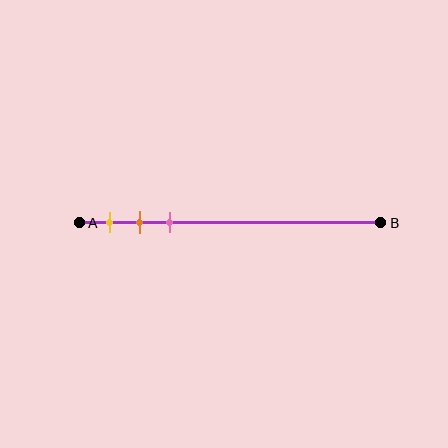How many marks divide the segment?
There are 3 marks dividing the segment.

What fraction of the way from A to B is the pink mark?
The pink mark is approximately 30% (0.3) of the way from A to B.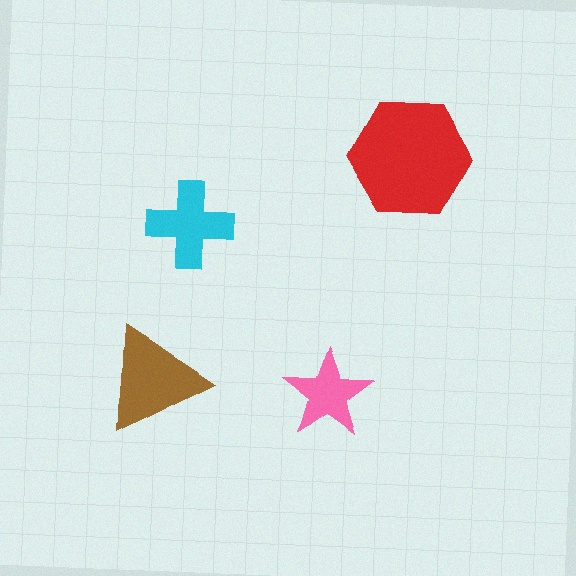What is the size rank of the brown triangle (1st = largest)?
2nd.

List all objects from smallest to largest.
The pink star, the cyan cross, the brown triangle, the red hexagon.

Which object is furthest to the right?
The red hexagon is rightmost.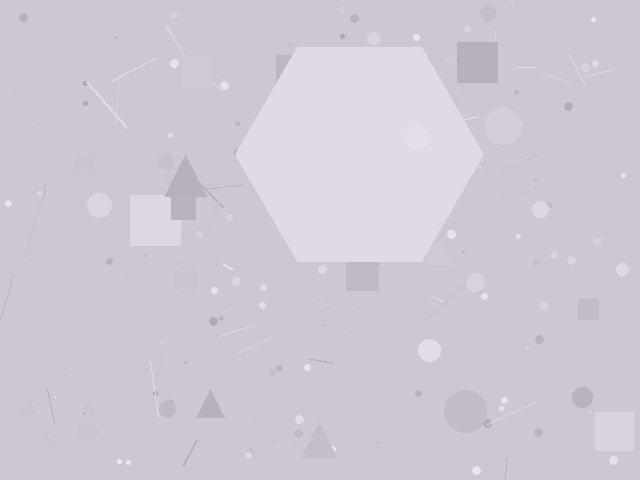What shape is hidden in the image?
A hexagon is hidden in the image.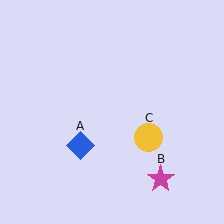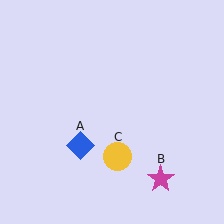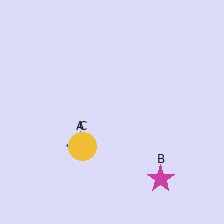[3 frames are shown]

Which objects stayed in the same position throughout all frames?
Blue diamond (object A) and magenta star (object B) remained stationary.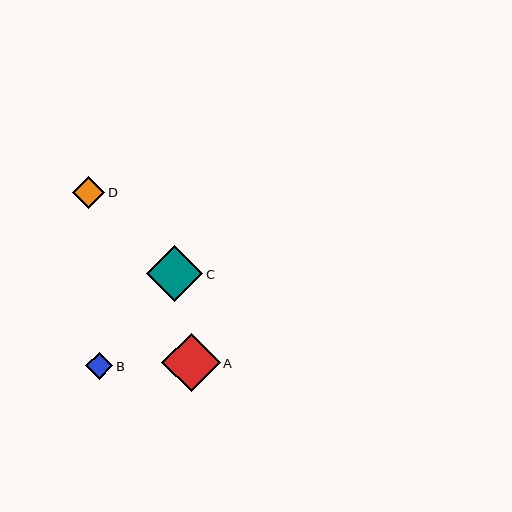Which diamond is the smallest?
Diamond B is the smallest with a size of approximately 27 pixels.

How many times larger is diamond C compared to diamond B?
Diamond C is approximately 2.1 times the size of diamond B.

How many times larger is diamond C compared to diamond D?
Diamond C is approximately 1.7 times the size of diamond D.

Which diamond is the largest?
Diamond A is the largest with a size of approximately 58 pixels.